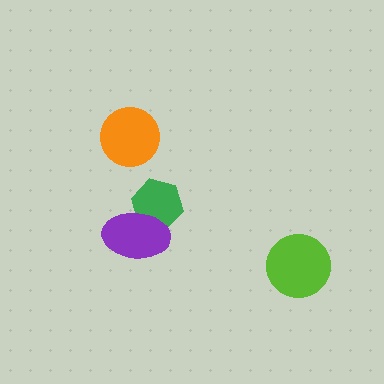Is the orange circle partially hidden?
No, no other shape covers it.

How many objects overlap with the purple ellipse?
1 object overlaps with the purple ellipse.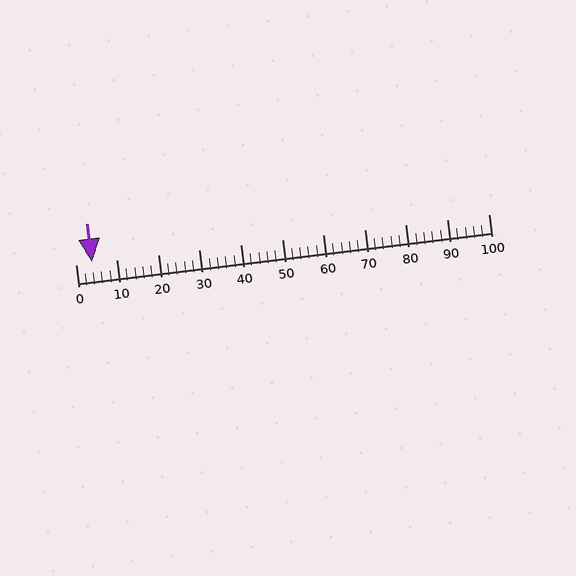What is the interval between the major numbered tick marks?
The major tick marks are spaced 10 units apart.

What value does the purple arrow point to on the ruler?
The purple arrow points to approximately 4.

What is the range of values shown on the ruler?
The ruler shows values from 0 to 100.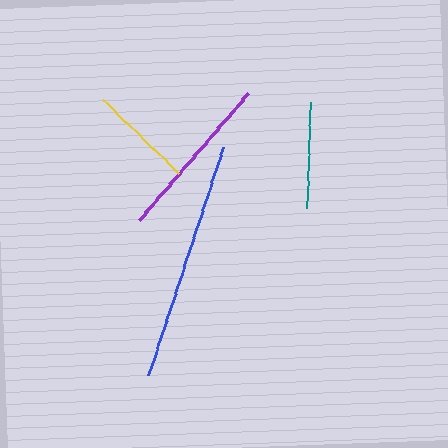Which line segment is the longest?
The blue line is the longest at approximately 240 pixels.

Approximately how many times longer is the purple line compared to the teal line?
The purple line is approximately 1.6 times the length of the teal line.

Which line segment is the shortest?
The yellow line is the shortest at approximately 105 pixels.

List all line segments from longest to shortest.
From longest to shortest: blue, purple, teal, yellow.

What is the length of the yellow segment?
The yellow segment is approximately 105 pixels long.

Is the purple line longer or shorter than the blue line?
The blue line is longer than the purple line.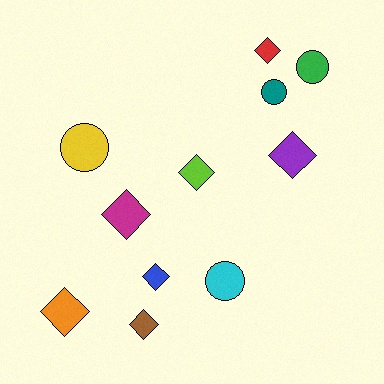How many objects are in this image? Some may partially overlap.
There are 11 objects.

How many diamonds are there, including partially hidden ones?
There are 7 diamonds.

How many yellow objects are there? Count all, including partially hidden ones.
There is 1 yellow object.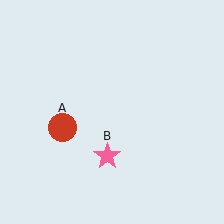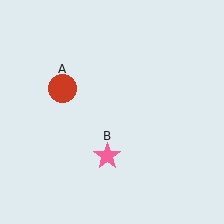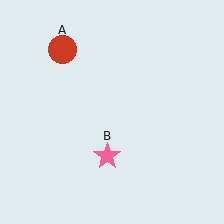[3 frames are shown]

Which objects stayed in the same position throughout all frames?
Pink star (object B) remained stationary.